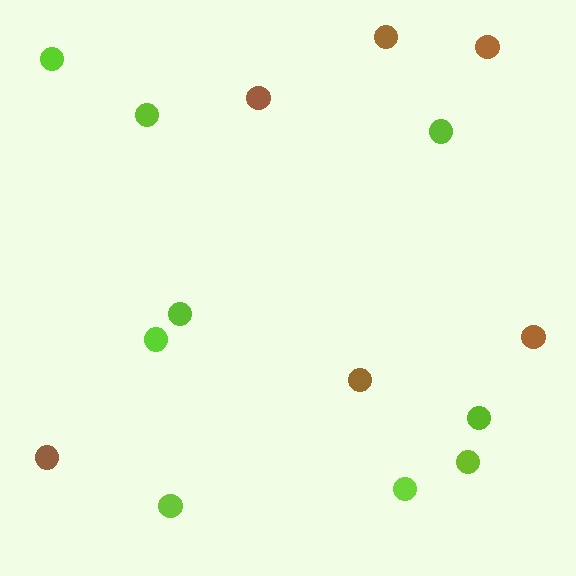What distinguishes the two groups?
There are 2 groups: one group of brown circles (6) and one group of lime circles (9).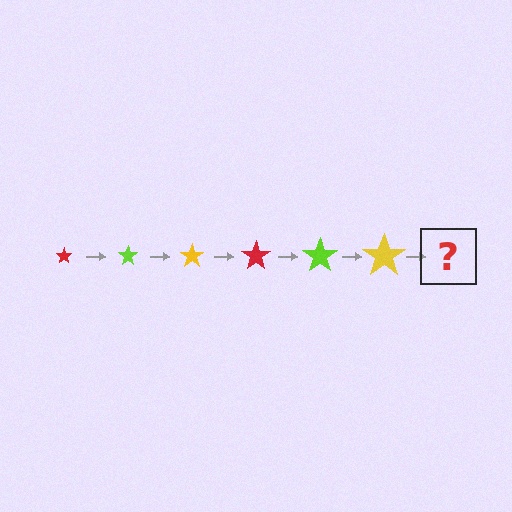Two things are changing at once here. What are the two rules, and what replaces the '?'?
The two rules are that the star grows larger each step and the color cycles through red, lime, and yellow. The '?' should be a red star, larger than the previous one.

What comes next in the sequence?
The next element should be a red star, larger than the previous one.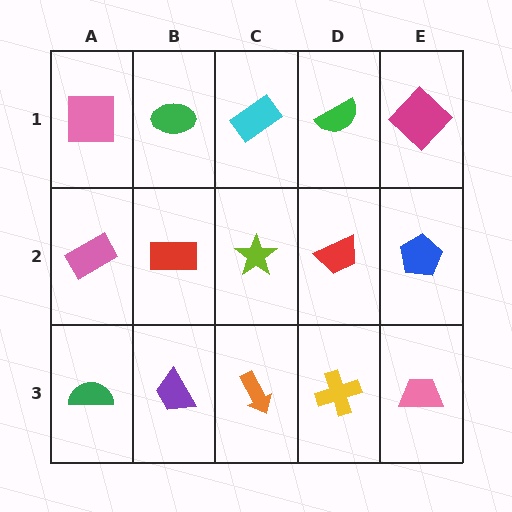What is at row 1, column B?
A green ellipse.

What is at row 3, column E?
A pink trapezoid.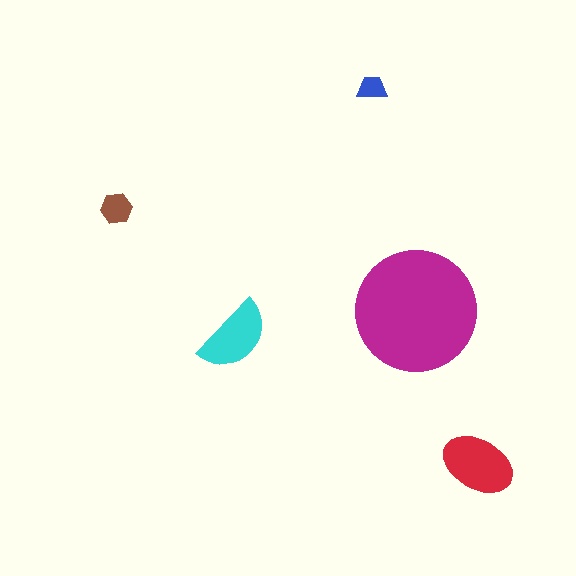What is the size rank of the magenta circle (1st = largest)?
1st.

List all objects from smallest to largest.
The blue trapezoid, the brown hexagon, the cyan semicircle, the red ellipse, the magenta circle.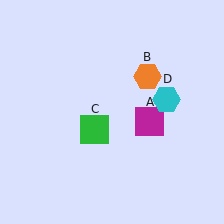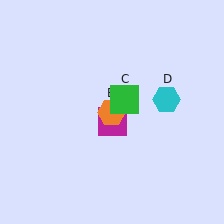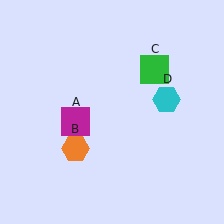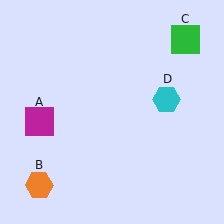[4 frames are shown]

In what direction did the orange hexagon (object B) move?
The orange hexagon (object B) moved down and to the left.